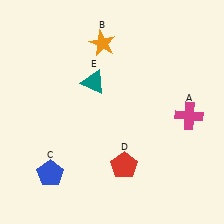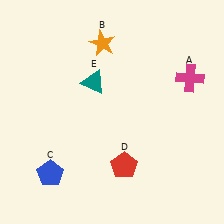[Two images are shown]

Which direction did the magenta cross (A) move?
The magenta cross (A) moved up.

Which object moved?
The magenta cross (A) moved up.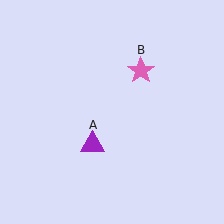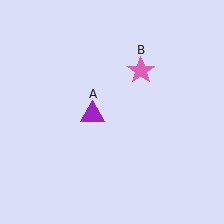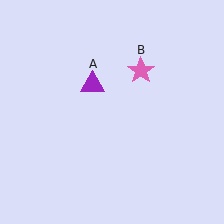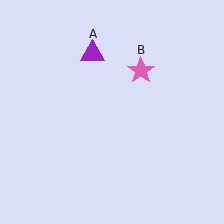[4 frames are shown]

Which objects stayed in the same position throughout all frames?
Pink star (object B) remained stationary.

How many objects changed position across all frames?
1 object changed position: purple triangle (object A).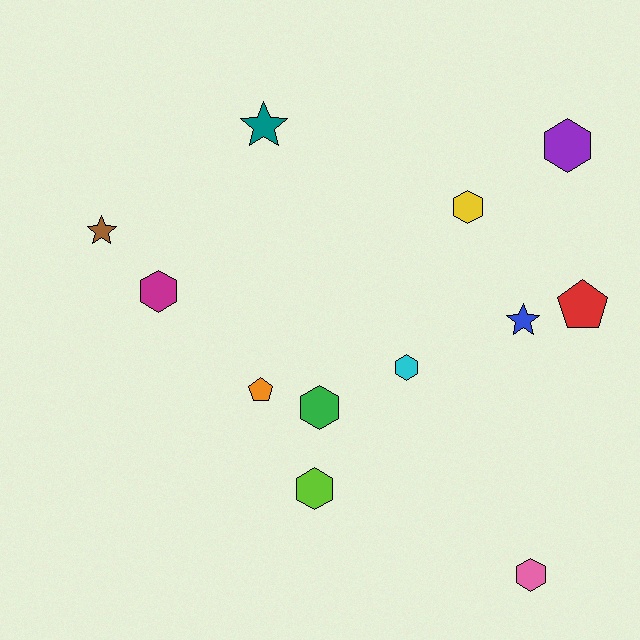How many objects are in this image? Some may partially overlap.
There are 12 objects.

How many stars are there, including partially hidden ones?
There are 3 stars.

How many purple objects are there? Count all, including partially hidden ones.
There is 1 purple object.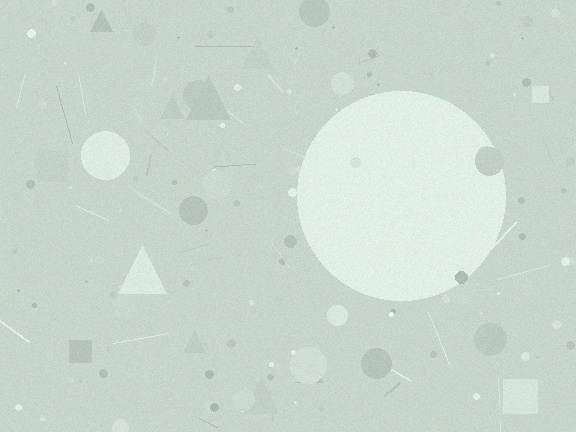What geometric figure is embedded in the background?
A circle is embedded in the background.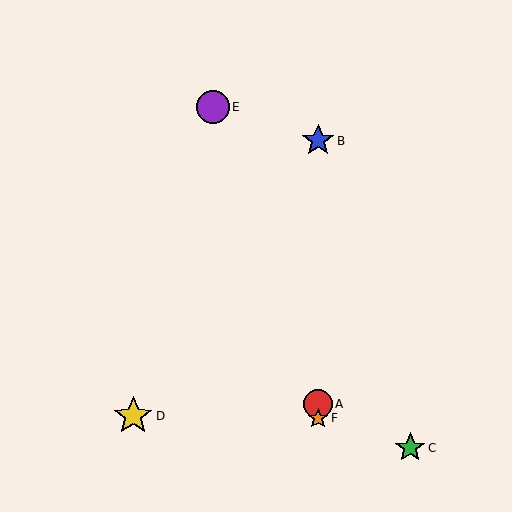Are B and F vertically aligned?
Yes, both are at x≈318.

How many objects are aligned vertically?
3 objects (A, B, F) are aligned vertically.